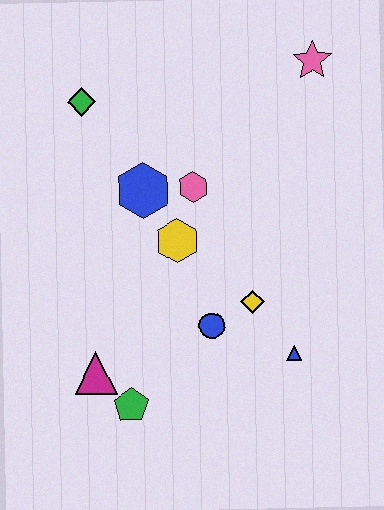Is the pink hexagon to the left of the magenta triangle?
No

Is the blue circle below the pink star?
Yes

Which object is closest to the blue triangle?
The yellow diamond is closest to the blue triangle.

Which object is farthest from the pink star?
The green pentagon is farthest from the pink star.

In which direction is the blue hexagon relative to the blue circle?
The blue hexagon is above the blue circle.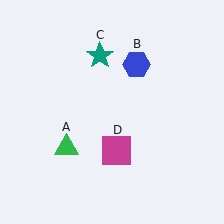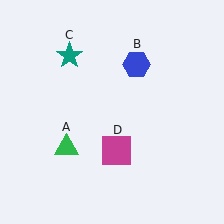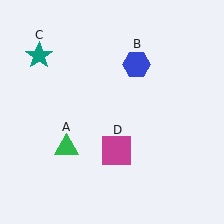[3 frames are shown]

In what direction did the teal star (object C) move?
The teal star (object C) moved left.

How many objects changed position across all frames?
1 object changed position: teal star (object C).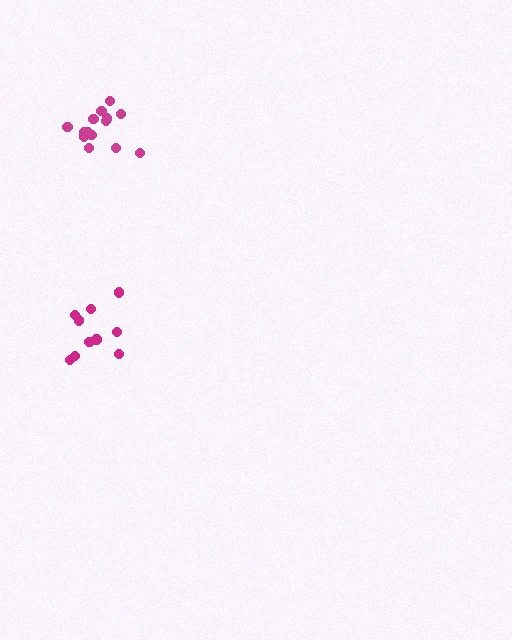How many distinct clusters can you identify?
There are 2 distinct clusters.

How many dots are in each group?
Group 1: 14 dots, Group 2: 11 dots (25 total).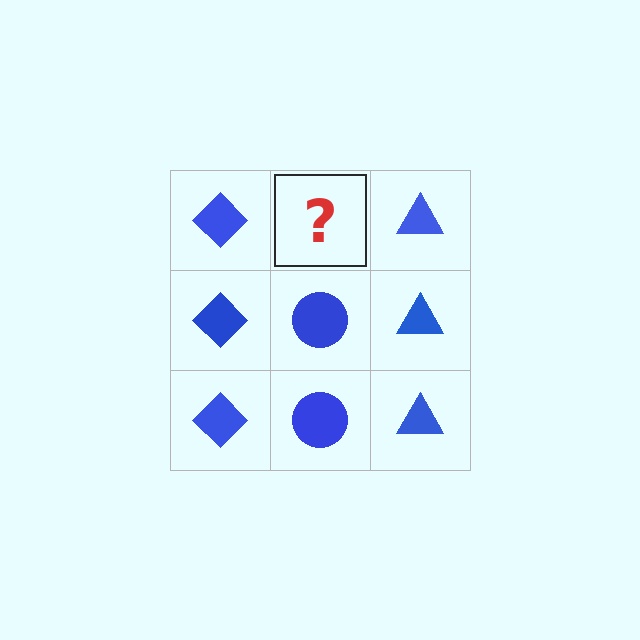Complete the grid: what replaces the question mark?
The question mark should be replaced with a blue circle.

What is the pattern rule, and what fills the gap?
The rule is that each column has a consistent shape. The gap should be filled with a blue circle.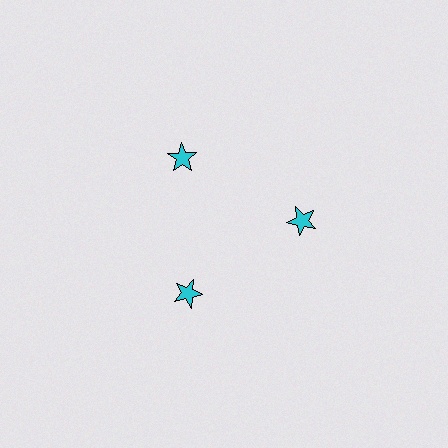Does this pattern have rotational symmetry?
Yes, this pattern has 3-fold rotational symmetry. It looks the same after rotating 120 degrees around the center.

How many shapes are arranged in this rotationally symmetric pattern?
There are 3 shapes, arranged in 3 groups of 1.